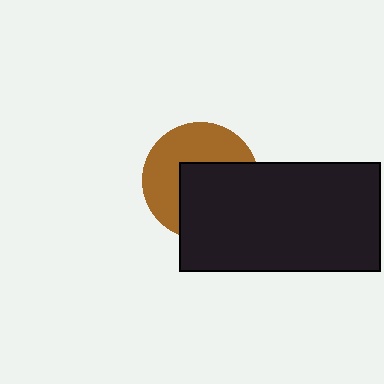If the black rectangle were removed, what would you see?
You would see the complete brown circle.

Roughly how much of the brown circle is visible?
About half of it is visible (roughly 50%).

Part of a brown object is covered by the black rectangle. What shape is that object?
It is a circle.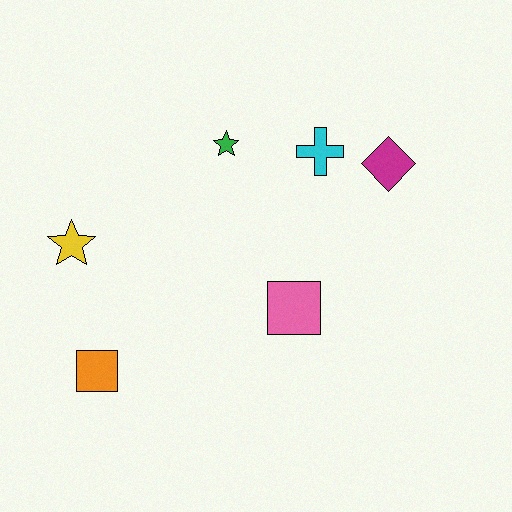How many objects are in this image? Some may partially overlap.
There are 6 objects.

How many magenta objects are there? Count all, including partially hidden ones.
There is 1 magenta object.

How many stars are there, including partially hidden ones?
There are 2 stars.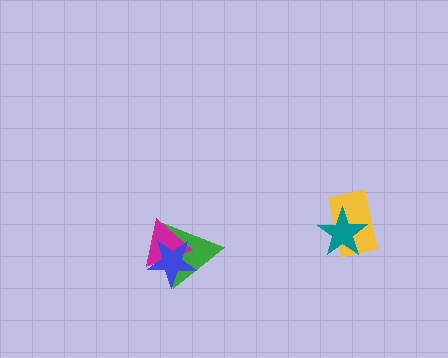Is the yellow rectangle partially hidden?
Yes, it is partially covered by another shape.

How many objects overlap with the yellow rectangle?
1 object overlaps with the yellow rectangle.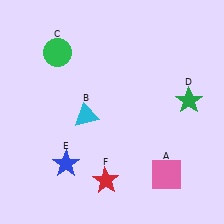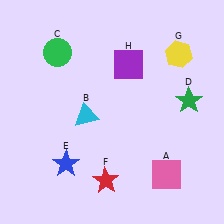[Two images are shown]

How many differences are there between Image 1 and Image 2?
There are 2 differences between the two images.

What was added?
A yellow hexagon (G), a purple square (H) were added in Image 2.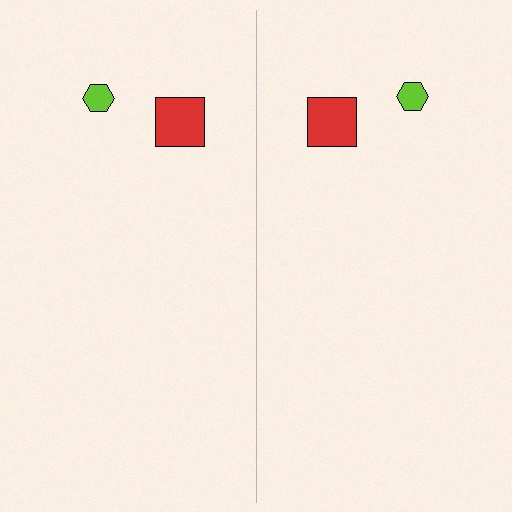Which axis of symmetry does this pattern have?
The pattern has a vertical axis of symmetry running through the center of the image.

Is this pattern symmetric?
Yes, this pattern has bilateral (reflection) symmetry.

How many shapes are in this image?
There are 4 shapes in this image.